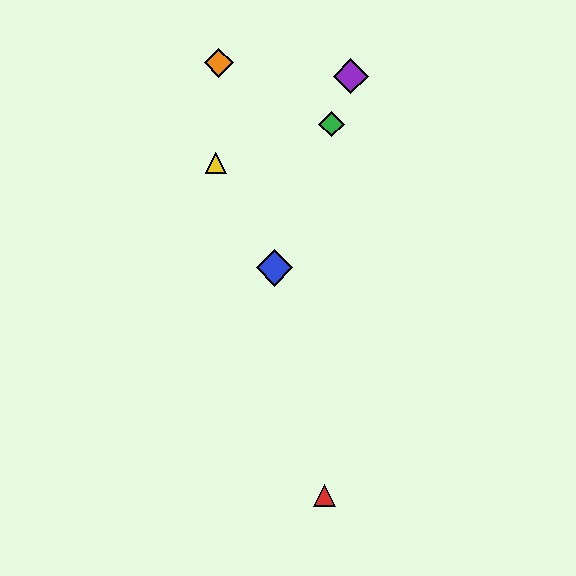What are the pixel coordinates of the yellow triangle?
The yellow triangle is at (216, 163).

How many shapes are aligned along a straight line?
3 shapes (the blue diamond, the green diamond, the purple diamond) are aligned along a straight line.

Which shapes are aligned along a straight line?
The blue diamond, the green diamond, the purple diamond are aligned along a straight line.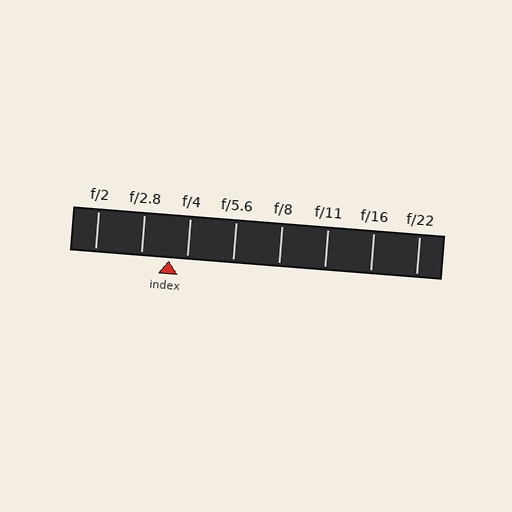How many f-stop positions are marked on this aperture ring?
There are 8 f-stop positions marked.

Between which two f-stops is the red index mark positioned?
The index mark is between f/2.8 and f/4.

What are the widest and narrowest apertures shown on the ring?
The widest aperture shown is f/2 and the narrowest is f/22.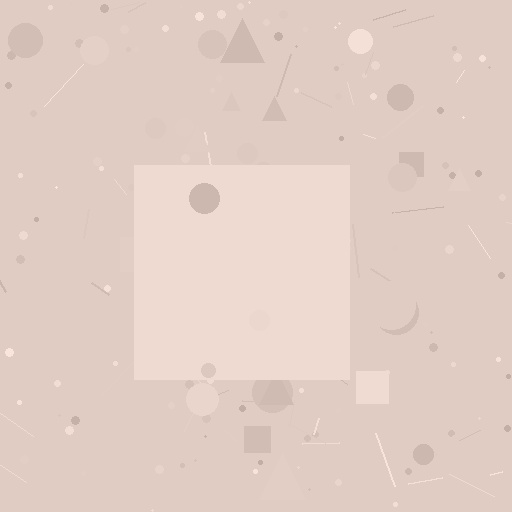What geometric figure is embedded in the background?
A square is embedded in the background.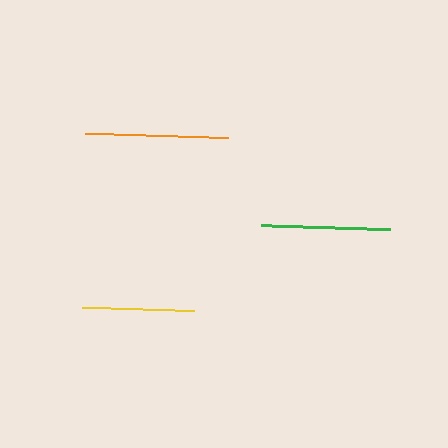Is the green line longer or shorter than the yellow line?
The green line is longer than the yellow line.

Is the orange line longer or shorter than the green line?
The orange line is longer than the green line.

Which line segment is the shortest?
The yellow line is the shortest at approximately 112 pixels.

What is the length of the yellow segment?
The yellow segment is approximately 112 pixels long.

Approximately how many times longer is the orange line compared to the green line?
The orange line is approximately 1.1 times the length of the green line.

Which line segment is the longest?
The orange line is the longest at approximately 143 pixels.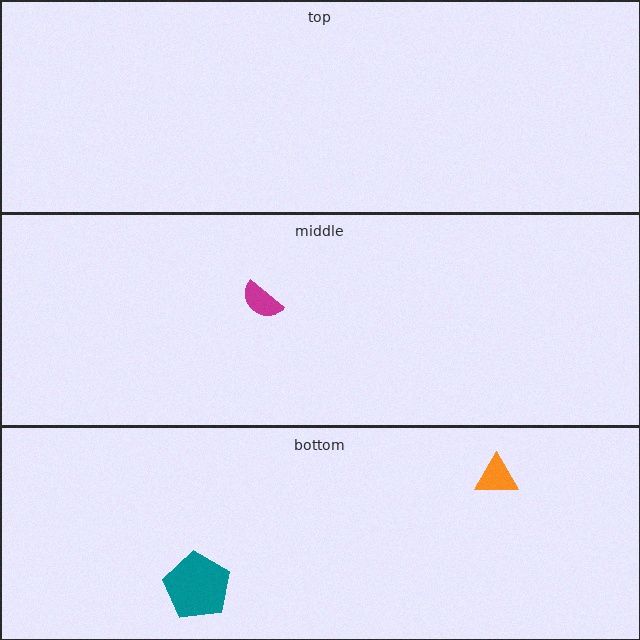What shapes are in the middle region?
The magenta semicircle.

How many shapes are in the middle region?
1.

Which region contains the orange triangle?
The bottom region.